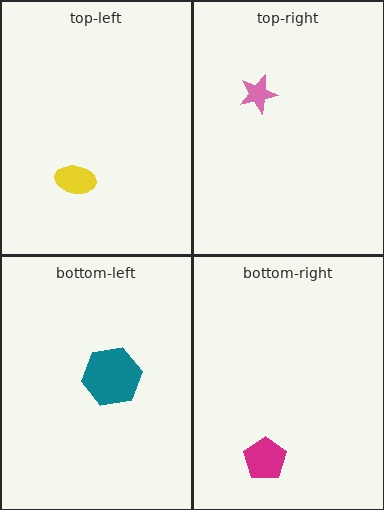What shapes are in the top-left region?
The yellow ellipse.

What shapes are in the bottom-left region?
The teal hexagon.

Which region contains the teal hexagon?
The bottom-left region.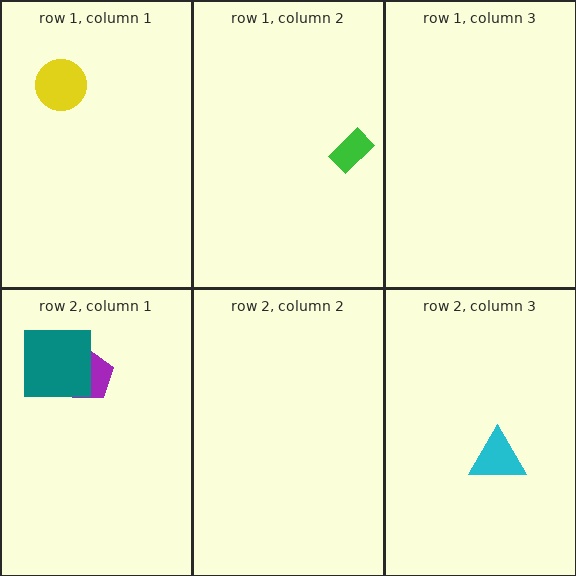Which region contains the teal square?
The row 2, column 1 region.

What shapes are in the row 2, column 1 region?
The purple pentagon, the teal square.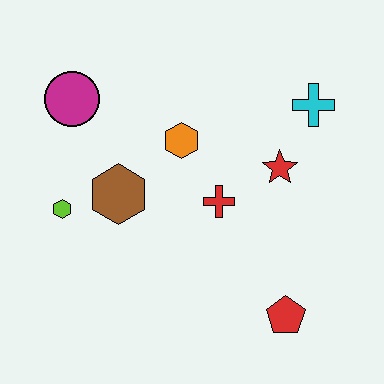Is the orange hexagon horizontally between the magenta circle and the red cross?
Yes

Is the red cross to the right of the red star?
No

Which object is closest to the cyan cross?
The red star is closest to the cyan cross.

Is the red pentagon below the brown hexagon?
Yes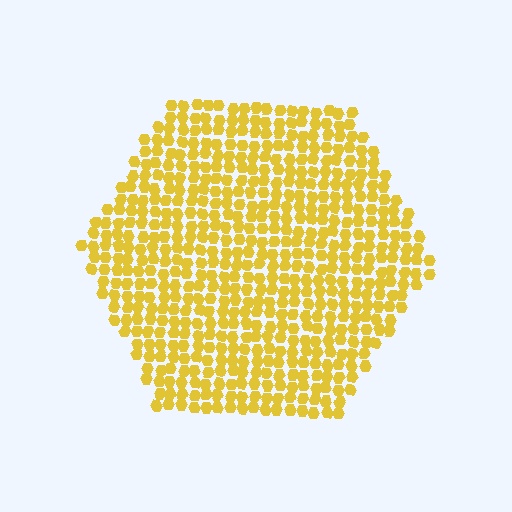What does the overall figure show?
The overall figure shows a hexagon.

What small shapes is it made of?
It is made of small hexagons.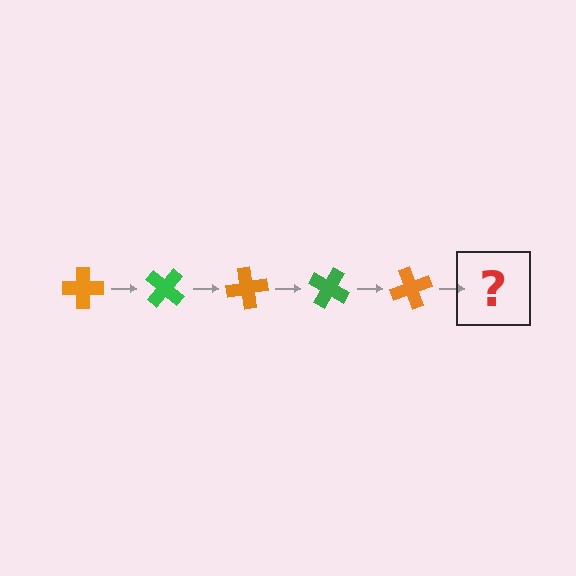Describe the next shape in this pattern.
It should be a green cross, rotated 200 degrees from the start.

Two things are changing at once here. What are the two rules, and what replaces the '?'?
The two rules are that it rotates 40 degrees each step and the color cycles through orange and green. The '?' should be a green cross, rotated 200 degrees from the start.